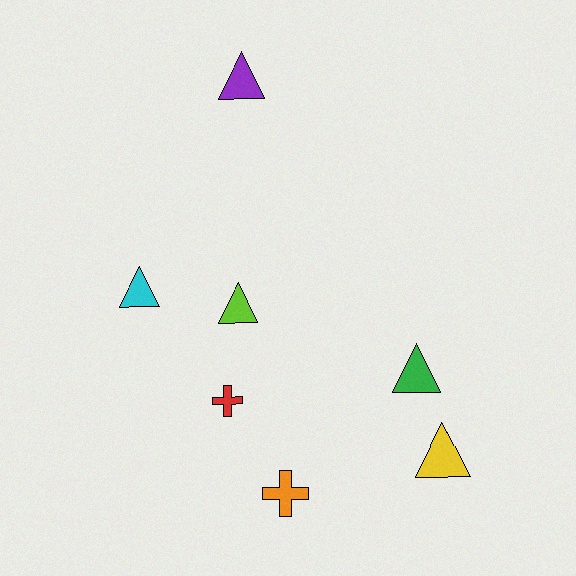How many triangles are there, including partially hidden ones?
There are 5 triangles.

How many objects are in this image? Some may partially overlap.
There are 7 objects.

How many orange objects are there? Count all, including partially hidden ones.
There is 1 orange object.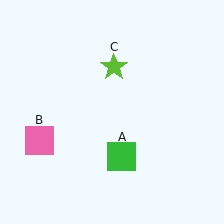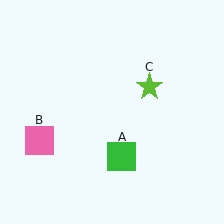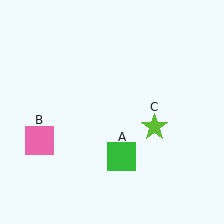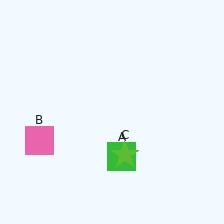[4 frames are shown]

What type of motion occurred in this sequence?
The lime star (object C) rotated clockwise around the center of the scene.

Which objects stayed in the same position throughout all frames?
Green square (object A) and pink square (object B) remained stationary.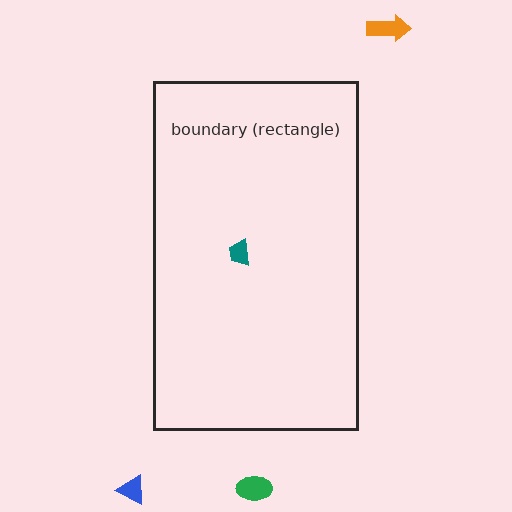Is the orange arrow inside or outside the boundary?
Outside.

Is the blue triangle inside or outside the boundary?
Outside.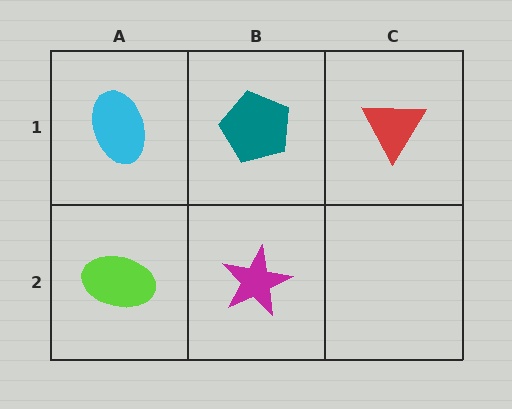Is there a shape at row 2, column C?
No, that cell is empty.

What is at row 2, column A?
A lime ellipse.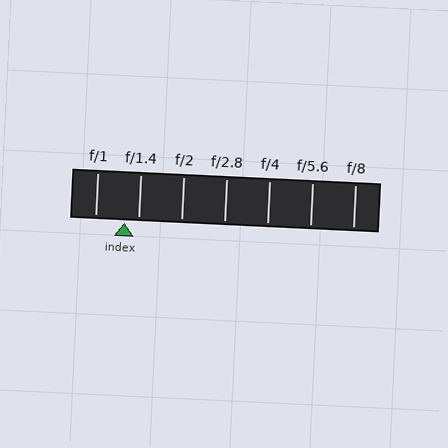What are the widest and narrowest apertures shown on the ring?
The widest aperture shown is f/1 and the narrowest is f/8.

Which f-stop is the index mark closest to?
The index mark is closest to f/1.4.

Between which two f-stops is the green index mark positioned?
The index mark is between f/1 and f/1.4.